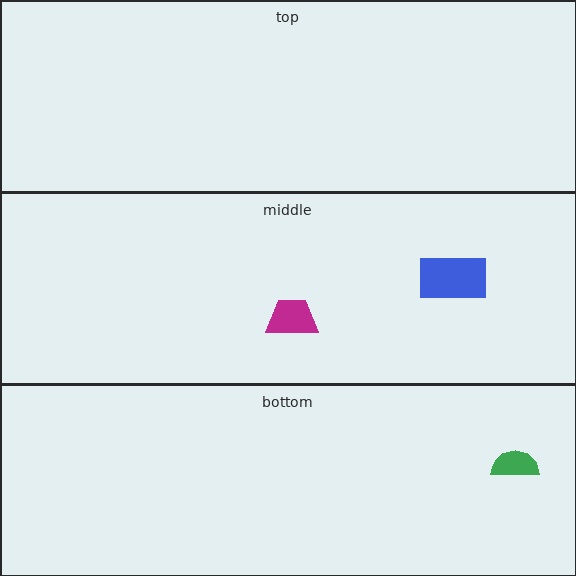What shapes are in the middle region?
The blue rectangle, the magenta trapezoid.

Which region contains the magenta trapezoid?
The middle region.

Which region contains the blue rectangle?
The middle region.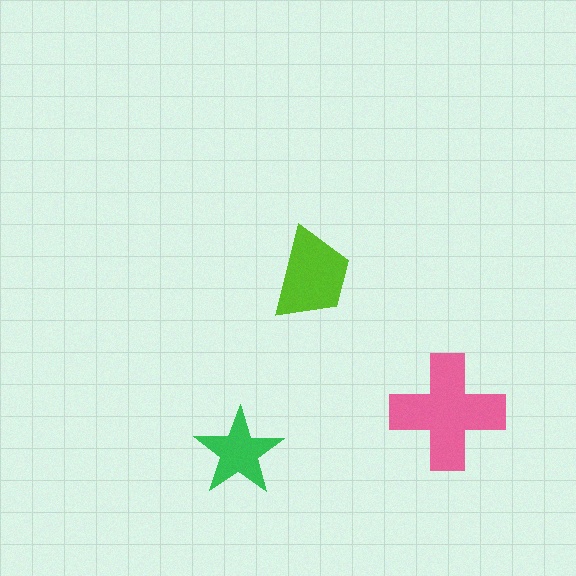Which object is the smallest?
The green star.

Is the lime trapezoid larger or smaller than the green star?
Larger.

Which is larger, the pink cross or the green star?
The pink cross.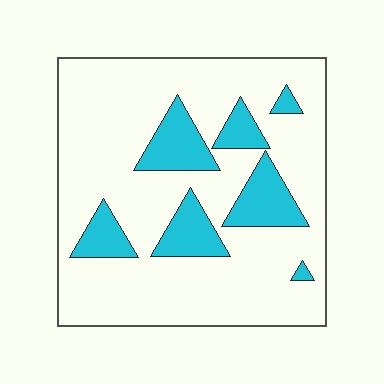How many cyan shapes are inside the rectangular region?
7.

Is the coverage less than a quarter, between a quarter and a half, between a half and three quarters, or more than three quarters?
Less than a quarter.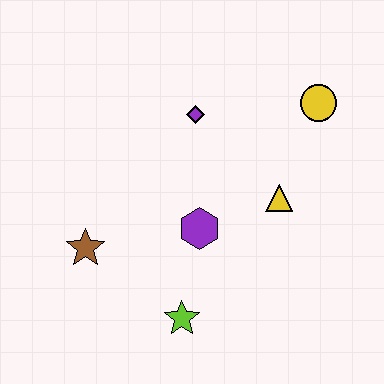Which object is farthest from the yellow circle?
The brown star is farthest from the yellow circle.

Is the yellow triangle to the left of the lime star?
No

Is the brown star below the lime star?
No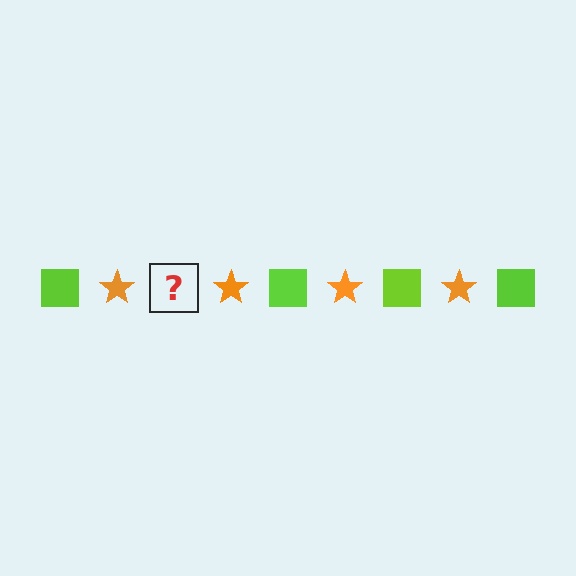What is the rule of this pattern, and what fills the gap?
The rule is that the pattern alternates between lime square and orange star. The gap should be filled with a lime square.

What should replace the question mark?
The question mark should be replaced with a lime square.